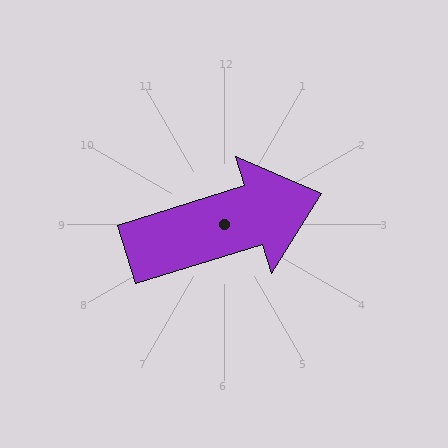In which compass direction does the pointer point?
East.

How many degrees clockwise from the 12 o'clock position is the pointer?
Approximately 73 degrees.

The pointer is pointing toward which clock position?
Roughly 2 o'clock.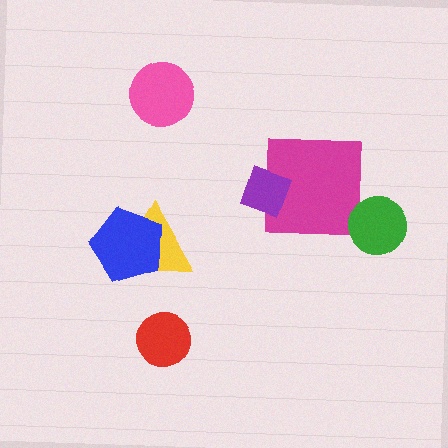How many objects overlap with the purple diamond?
1 object overlaps with the purple diamond.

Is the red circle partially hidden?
No, no other shape covers it.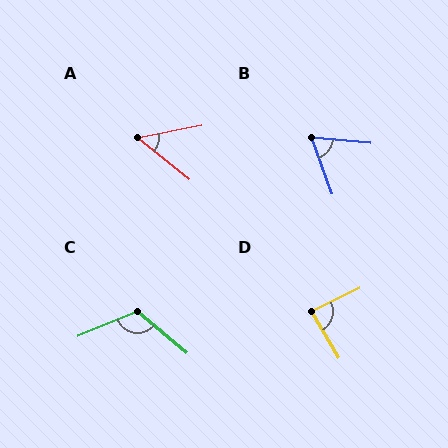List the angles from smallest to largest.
A (50°), B (65°), D (85°), C (118°).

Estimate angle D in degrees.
Approximately 85 degrees.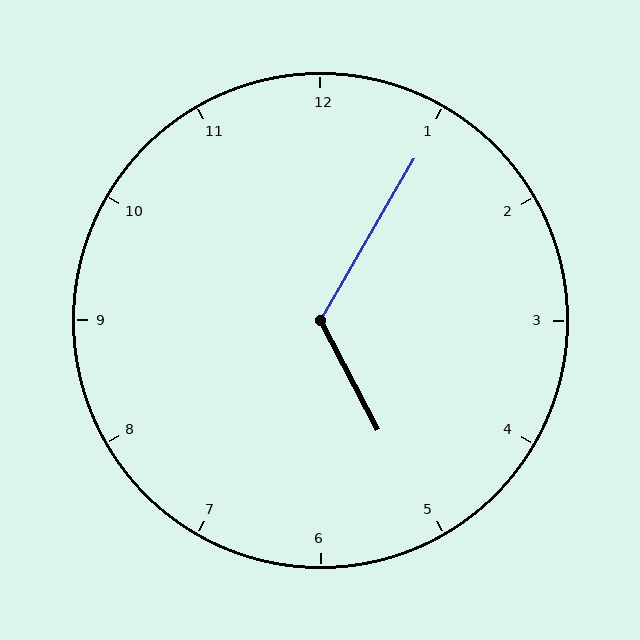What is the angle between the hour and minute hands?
Approximately 122 degrees.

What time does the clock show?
5:05.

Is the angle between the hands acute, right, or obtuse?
It is obtuse.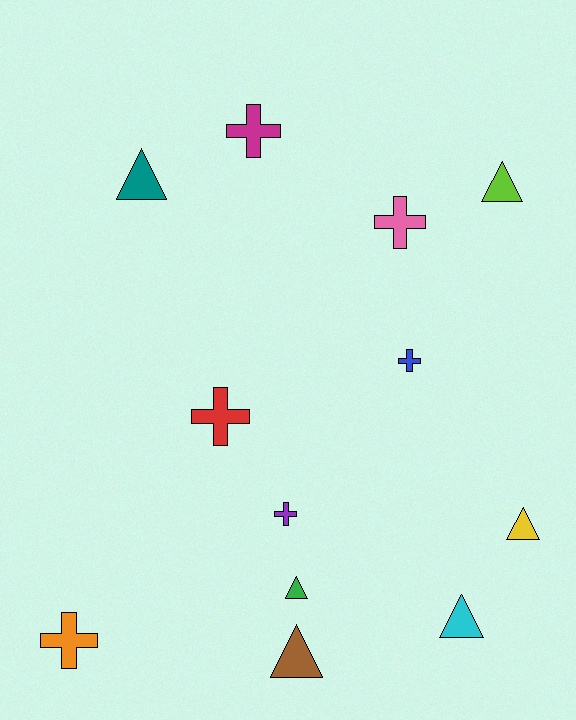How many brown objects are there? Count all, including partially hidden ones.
There is 1 brown object.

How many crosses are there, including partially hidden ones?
There are 6 crosses.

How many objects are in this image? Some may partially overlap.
There are 12 objects.